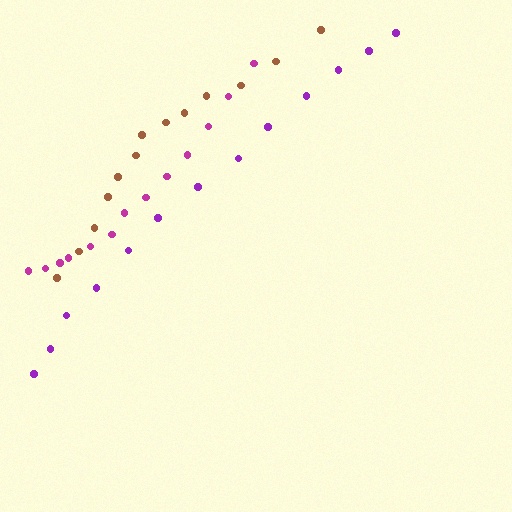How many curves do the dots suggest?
There are 3 distinct paths.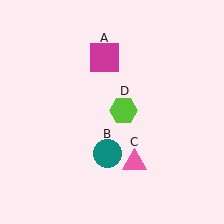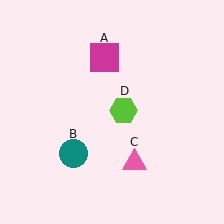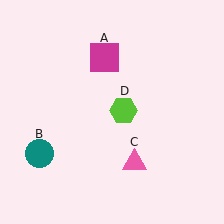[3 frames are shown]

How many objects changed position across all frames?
1 object changed position: teal circle (object B).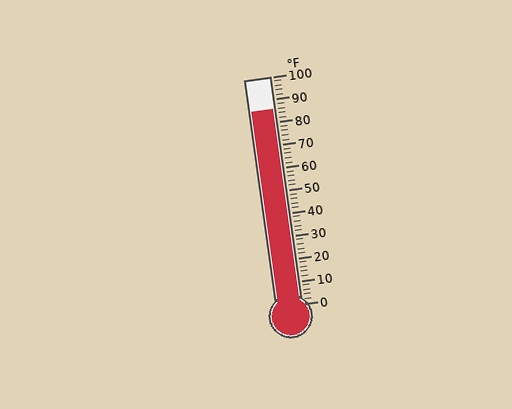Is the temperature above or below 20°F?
The temperature is above 20°F.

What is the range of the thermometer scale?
The thermometer scale ranges from 0°F to 100°F.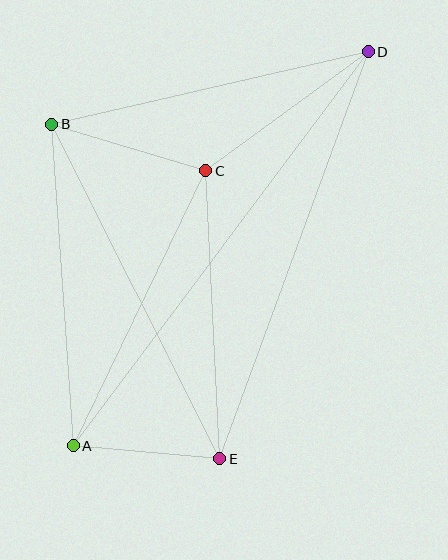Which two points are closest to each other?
Points A and E are closest to each other.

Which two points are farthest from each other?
Points A and D are farthest from each other.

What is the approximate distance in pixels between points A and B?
The distance between A and B is approximately 322 pixels.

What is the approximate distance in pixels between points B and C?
The distance between B and C is approximately 161 pixels.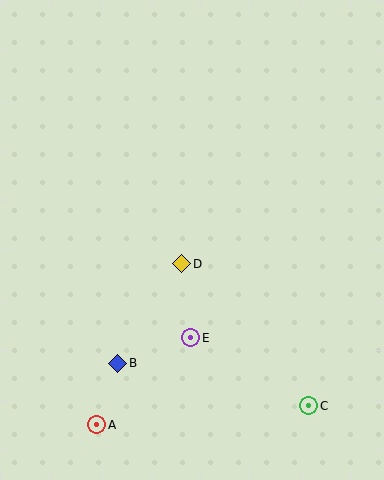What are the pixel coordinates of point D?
Point D is at (182, 264).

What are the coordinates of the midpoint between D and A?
The midpoint between D and A is at (139, 344).